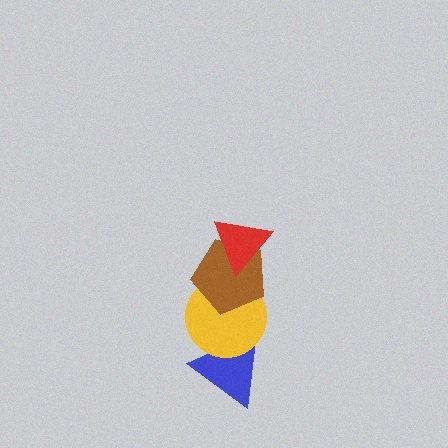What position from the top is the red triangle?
The red triangle is 1st from the top.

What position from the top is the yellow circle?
The yellow circle is 3rd from the top.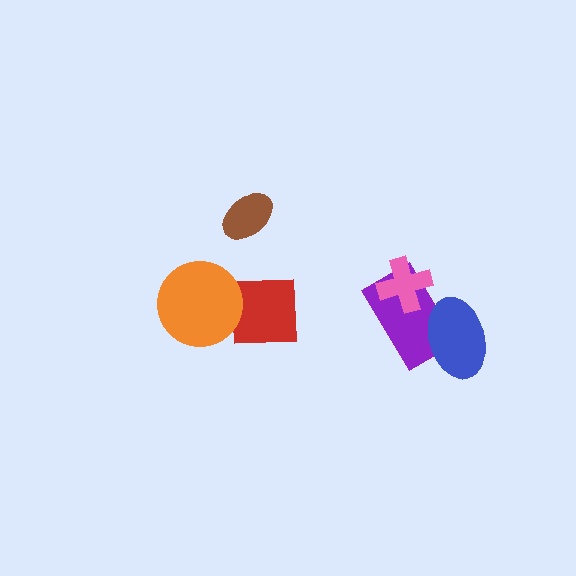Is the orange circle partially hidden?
No, no other shape covers it.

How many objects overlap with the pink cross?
1 object overlaps with the pink cross.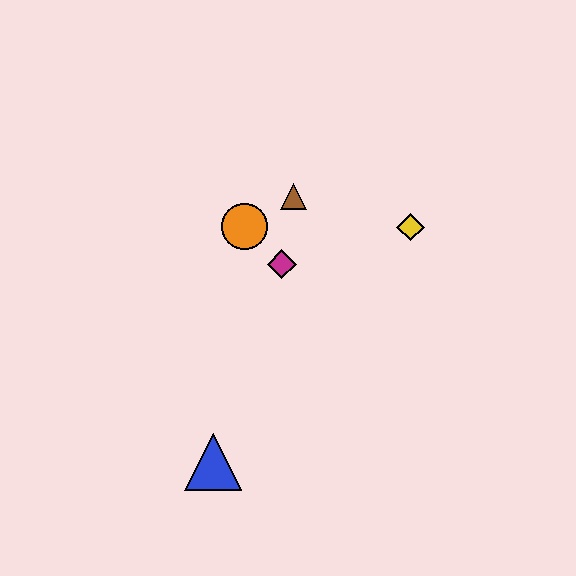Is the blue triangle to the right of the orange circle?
No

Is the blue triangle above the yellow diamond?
No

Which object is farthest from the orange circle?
The blue triangle is farthest from the orange circle.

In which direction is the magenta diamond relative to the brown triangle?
The magenta diamond is below the brown triangle.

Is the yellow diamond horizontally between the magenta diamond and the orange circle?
No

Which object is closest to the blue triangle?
The magenta diamond is closest to the blue triangle.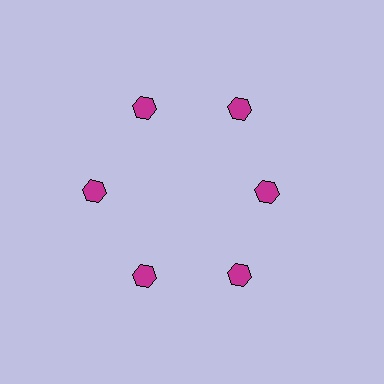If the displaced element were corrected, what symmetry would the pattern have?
It would have 6-fold rotational symmetry — the pattern would map onto itself every 60 degrees.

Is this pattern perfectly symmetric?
No. The 6 magenta hexagons are arranged in a ring, but one element near the 3 o'clock position is pulled inward toward the center, breaking the 6-fold rotational symmetry.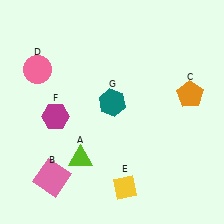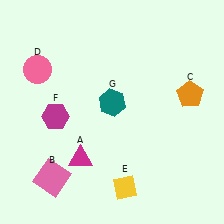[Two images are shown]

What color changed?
The triangle (A) changed from lime in Image 1 to magenta in Image 2.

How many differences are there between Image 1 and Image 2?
There is 1 difference between the two images.